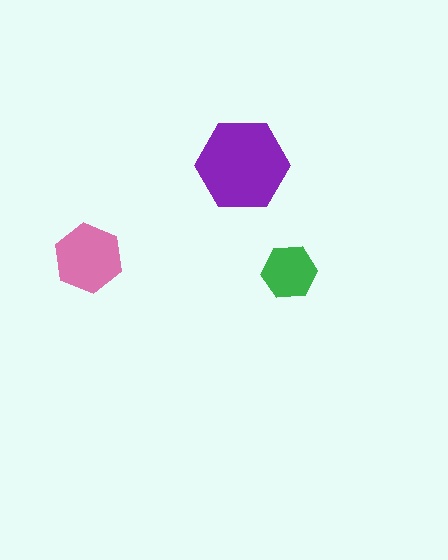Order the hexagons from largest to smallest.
the purple one, the pink one, the green one.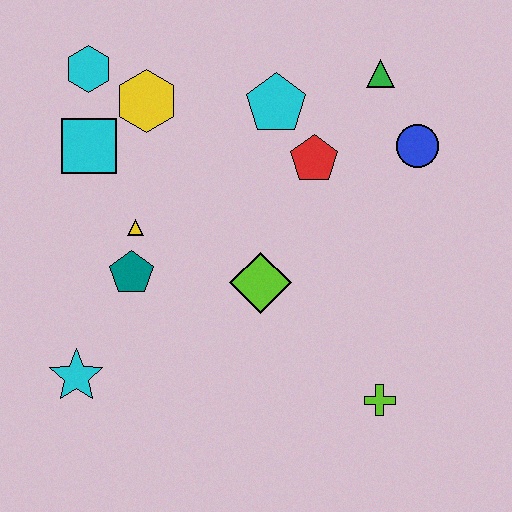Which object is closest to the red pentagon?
The cyan pentagon is closest to the red pentagon.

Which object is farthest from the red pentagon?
The cyan star is farthest from the red pentagon.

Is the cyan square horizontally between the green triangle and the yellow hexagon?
No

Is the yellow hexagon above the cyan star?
Yes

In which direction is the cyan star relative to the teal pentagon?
The cyan star is below the teal pentagon.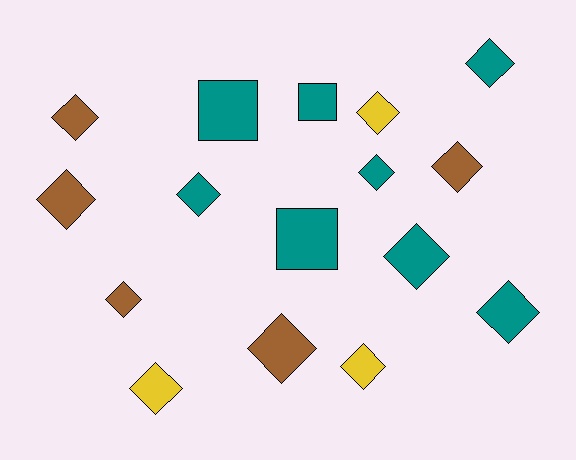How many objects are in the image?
There are 16 objects.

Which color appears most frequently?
Teal, with 8 objects.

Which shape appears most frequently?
Diamond, with 13 objects.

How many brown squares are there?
There are no brown squares.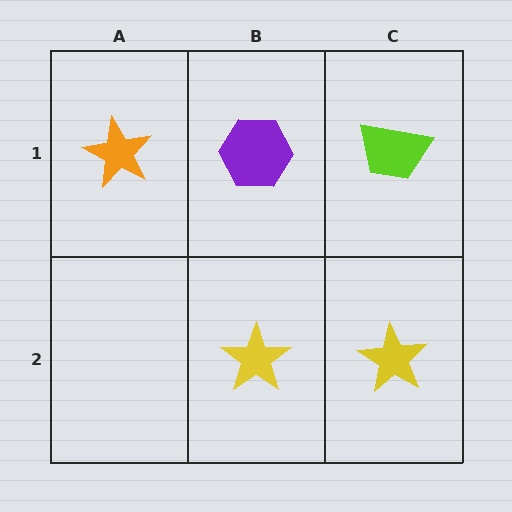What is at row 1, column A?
An orange star.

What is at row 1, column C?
A lime trapezoid.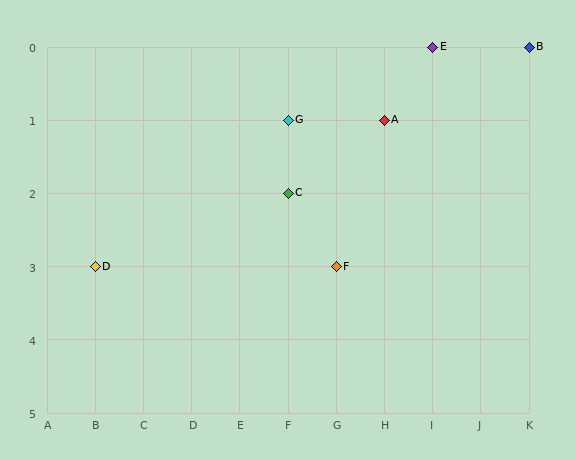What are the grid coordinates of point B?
Point B is at grid coordinates (K, 0).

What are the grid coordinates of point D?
Point D is at grid coordinates (B, 3).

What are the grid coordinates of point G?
Point G is at grid coordinates (F, 1).